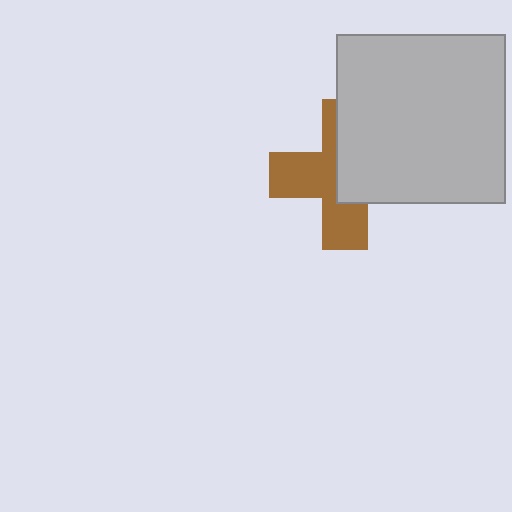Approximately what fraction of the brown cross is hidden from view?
Roughly 49% of the brown cross is hidden behind the light gray square.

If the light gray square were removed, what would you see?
You would see the complete brown cross.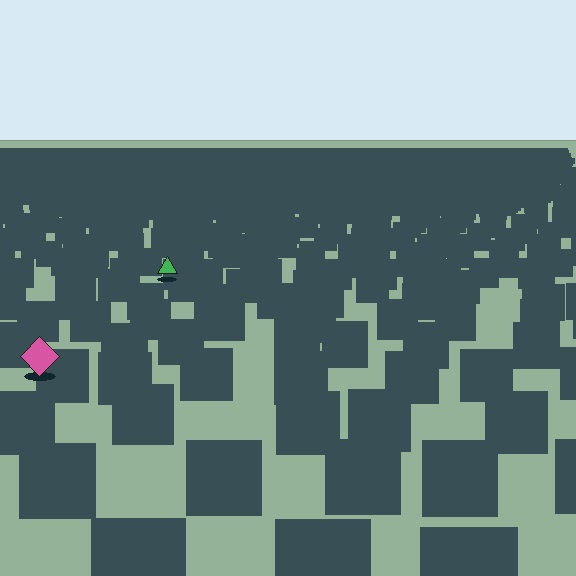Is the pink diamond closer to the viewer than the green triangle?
Yes. The pink diamond is closer — you can tell from the texture gradient: the ground texture is coarser near it.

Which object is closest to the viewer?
The pink diamond is closest. The texture marks near it are larger and more spread out.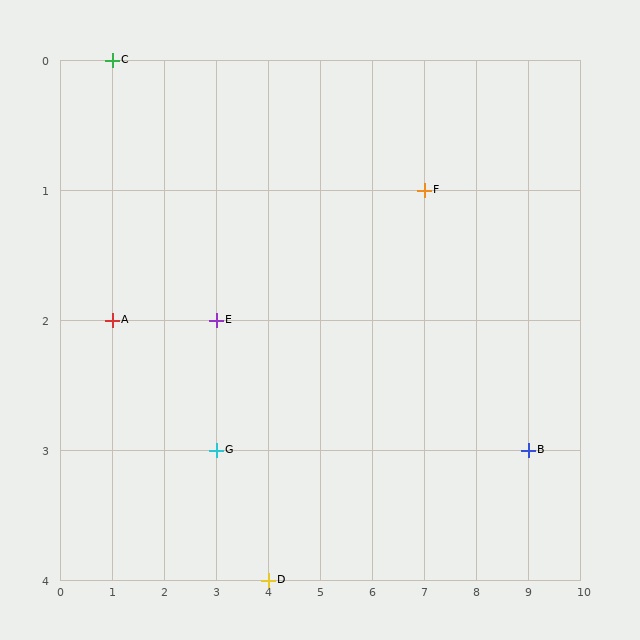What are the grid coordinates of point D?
Point D is at grid coordinates (4, 4).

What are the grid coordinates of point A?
Point A is at grid coordinates (1, 2).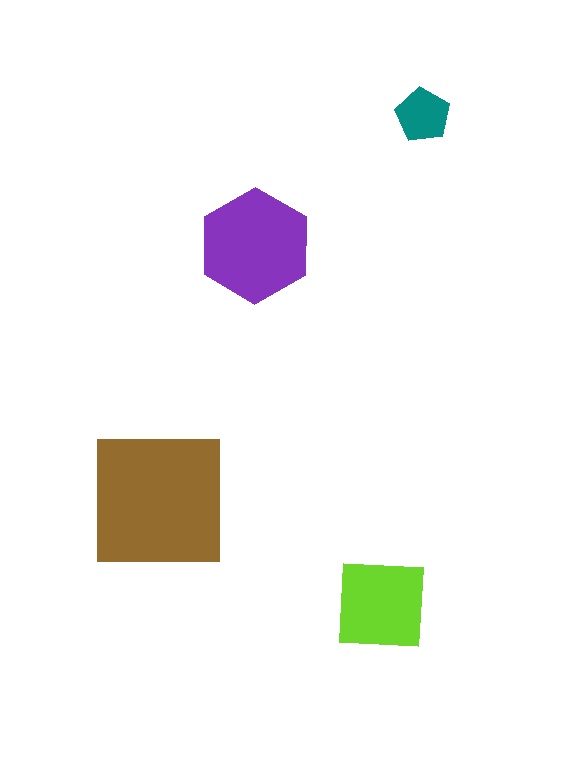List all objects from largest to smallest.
The brown square, the purple hexagon, the lime square, the teal pentagon.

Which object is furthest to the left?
The brown square is leftmost.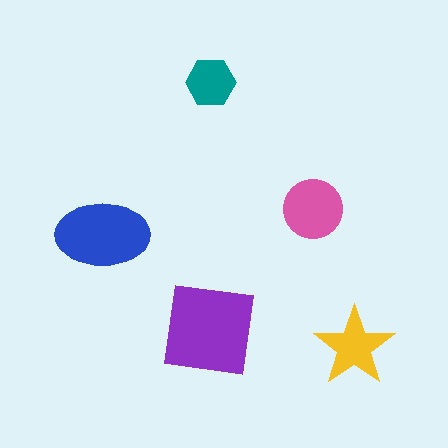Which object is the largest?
The purple square.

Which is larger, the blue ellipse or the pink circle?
The blue ellipse.